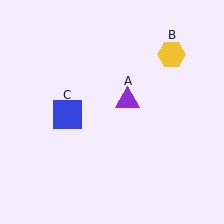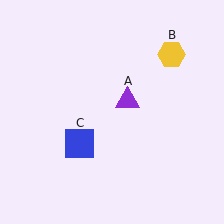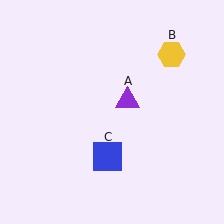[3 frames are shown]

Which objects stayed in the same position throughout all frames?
Purple triangle (object A) and yellow hexagon (object B) remained stationary.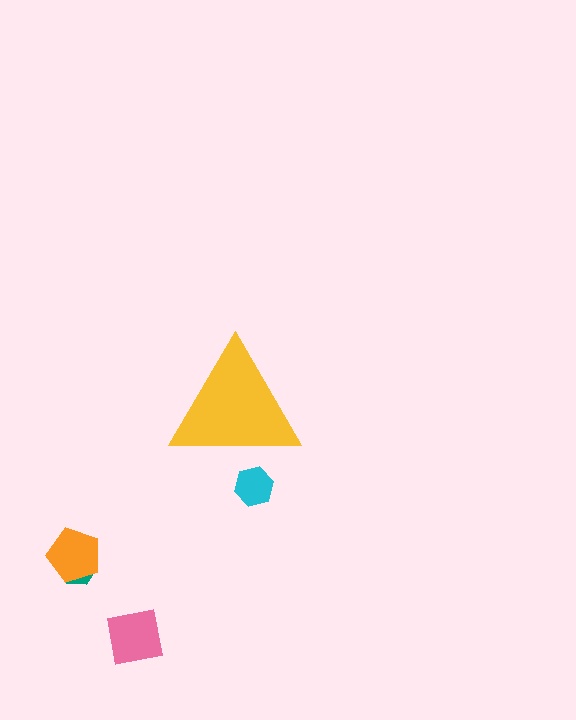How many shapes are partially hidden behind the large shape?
1 shape is partially hidden.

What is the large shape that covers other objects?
A yellow triangle.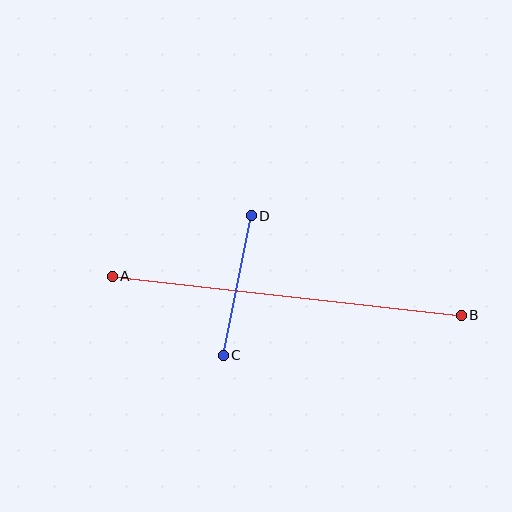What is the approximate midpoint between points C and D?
The midpoint is at approximately (237, 285) pixels.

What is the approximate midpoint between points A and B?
The midpoint is at approximately (287, 296) pixels.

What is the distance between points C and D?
The distance is approximately 142 pixels.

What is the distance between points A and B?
The distance is approximately 351 pixels.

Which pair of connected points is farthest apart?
Points A and B are farthest apart.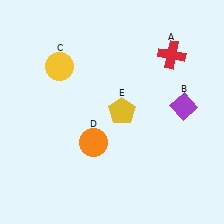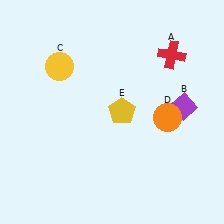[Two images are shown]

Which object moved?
The orange circle (D) moved right.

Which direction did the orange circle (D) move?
The orange circle (D) moved right.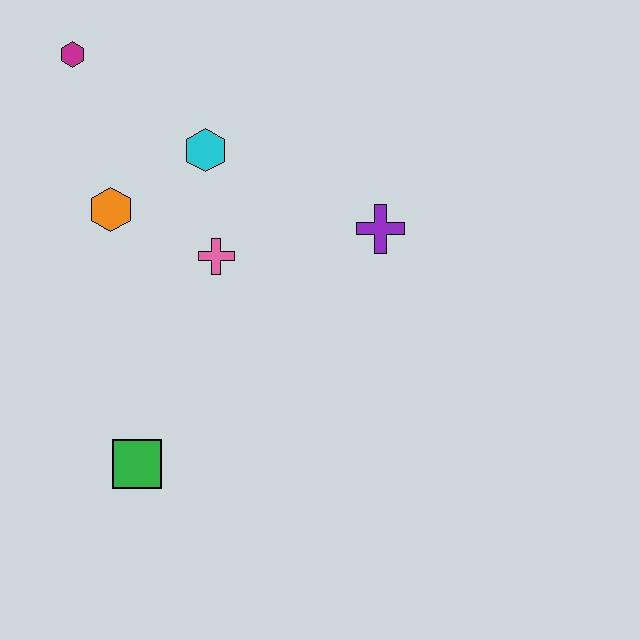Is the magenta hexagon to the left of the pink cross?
Yes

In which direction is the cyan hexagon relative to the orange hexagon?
The cyan hexagon is to the right of the orange hexagon.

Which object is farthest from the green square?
The magenta hexagon is farthest from the green square.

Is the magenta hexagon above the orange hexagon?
Yes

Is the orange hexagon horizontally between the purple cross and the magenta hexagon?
Yes